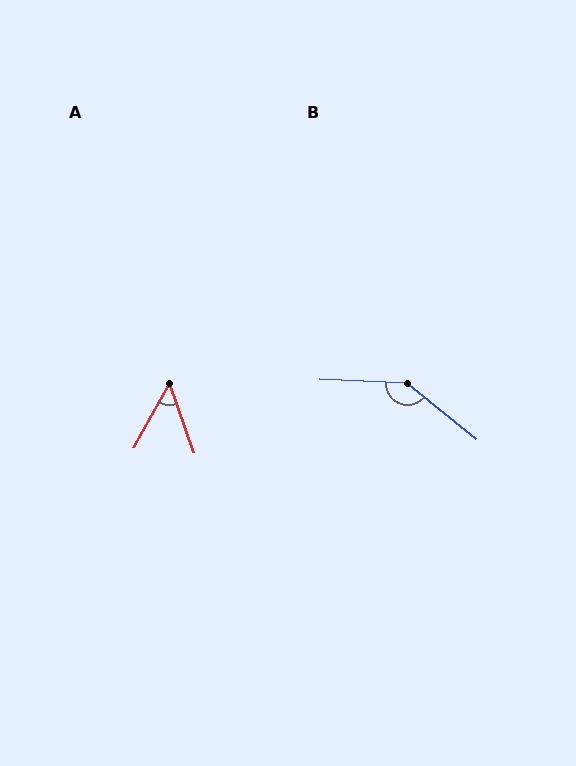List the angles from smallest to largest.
A (48°), B (143°).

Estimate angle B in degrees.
Approximately 143 degrees.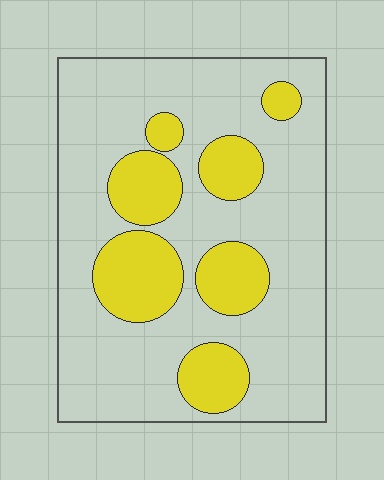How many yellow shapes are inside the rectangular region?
7.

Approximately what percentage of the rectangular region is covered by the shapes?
Approximately 25%.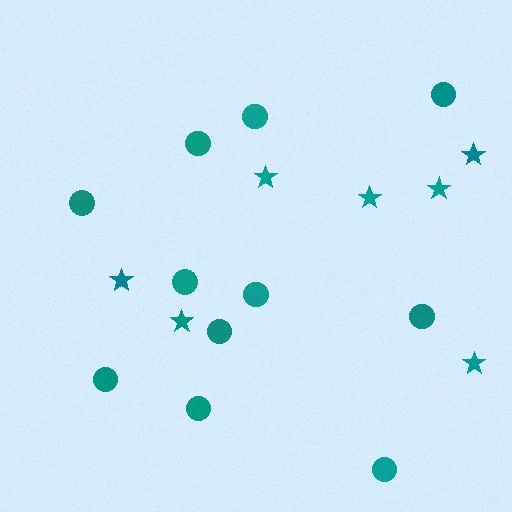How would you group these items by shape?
There are 2 groups: one group of stars (7) and one group of circles (11).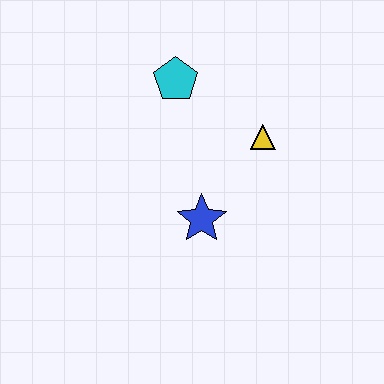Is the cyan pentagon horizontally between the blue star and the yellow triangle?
No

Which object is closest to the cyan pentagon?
The yellow triangle is closest to the cyan pentagon.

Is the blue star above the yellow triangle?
No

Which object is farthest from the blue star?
The cyan pentagon is farthest from the blue star.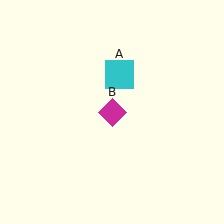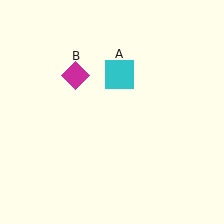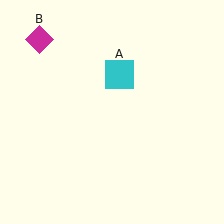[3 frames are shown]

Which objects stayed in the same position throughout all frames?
Cyan square (object A) remained stationary.